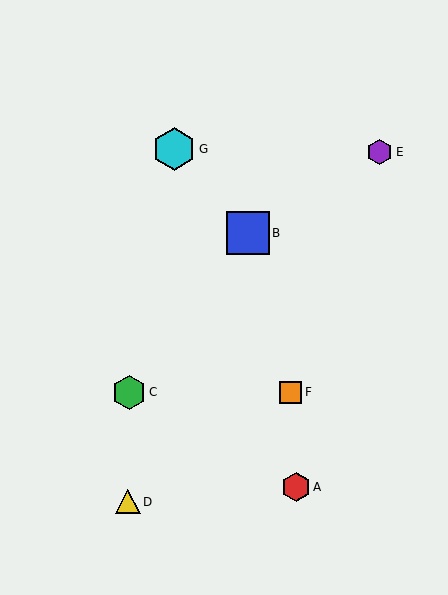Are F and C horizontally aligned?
Yes, both are at y≈393.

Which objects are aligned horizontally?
Objects C, F are aligned horizontally.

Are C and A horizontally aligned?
No, C is at y≈393 and A is at y≈487.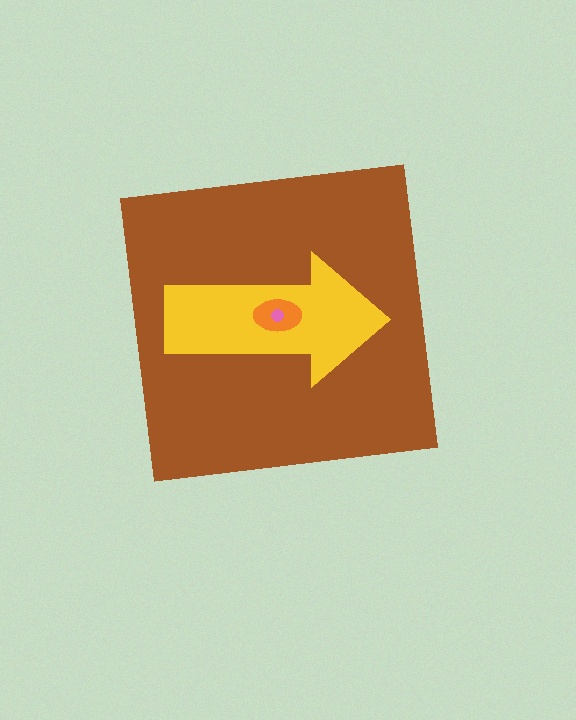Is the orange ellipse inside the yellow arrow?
Yes.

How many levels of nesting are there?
4.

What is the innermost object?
The pink circle.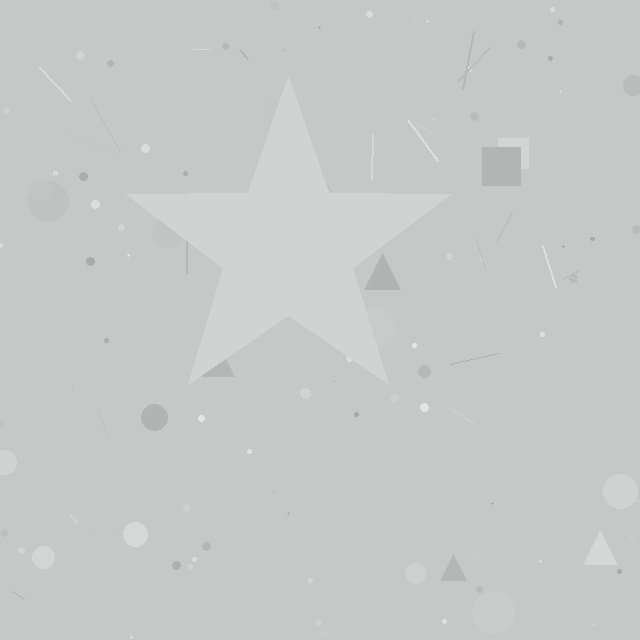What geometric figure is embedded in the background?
A star is embedded in the background.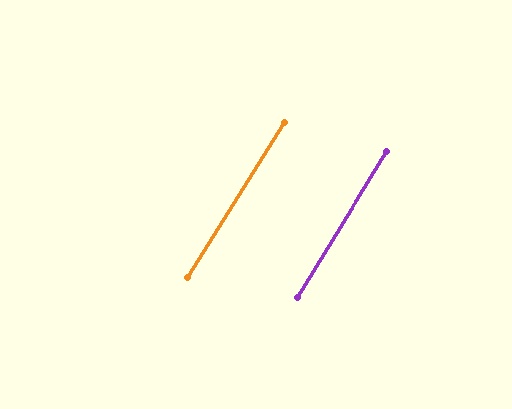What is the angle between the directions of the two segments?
Approximately 0 degrees.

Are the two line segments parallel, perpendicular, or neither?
Parallel — their directions differ by only 0.3°.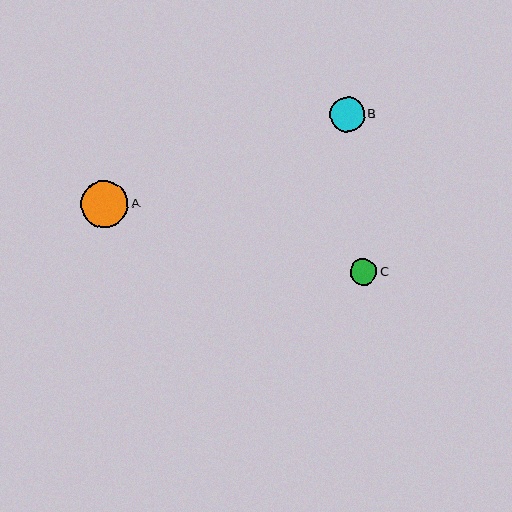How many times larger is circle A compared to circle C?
Circle A is approximately 1.8 times the size of circle C.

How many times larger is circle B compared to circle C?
Circle B is approximately 1.3 times the size of circle C.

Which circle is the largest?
Circle A is the largest with a size of approximately 48 pixels.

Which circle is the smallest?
Circle C is the smallest with a size of approximately 26 pixels.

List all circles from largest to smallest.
From largest to smallest: A, B, C.